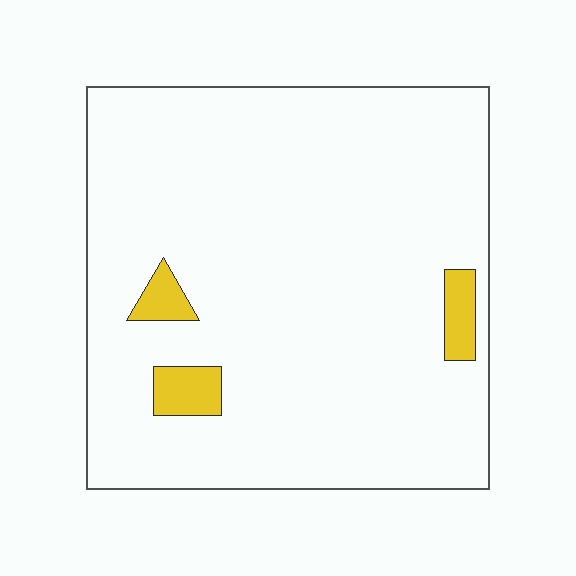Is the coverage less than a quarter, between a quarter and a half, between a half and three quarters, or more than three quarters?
Less than a quarter.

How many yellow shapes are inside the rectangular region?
3.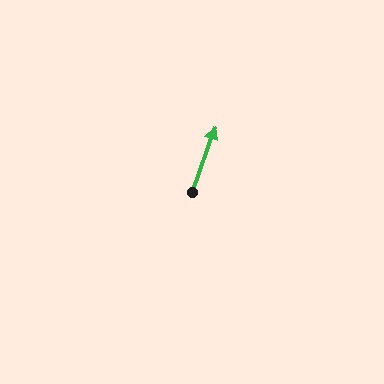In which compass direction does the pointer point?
North.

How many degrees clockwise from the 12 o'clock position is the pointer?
Approximately 20 degrees.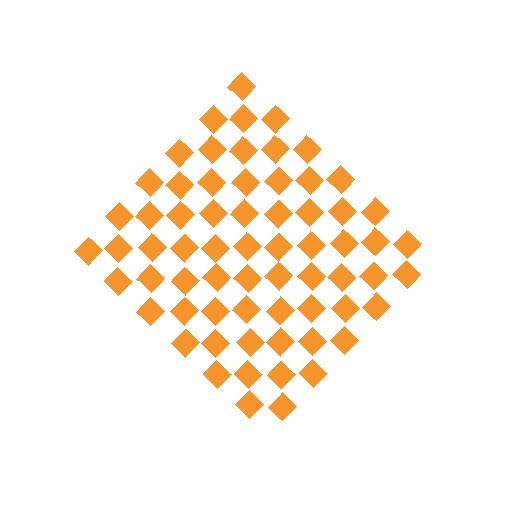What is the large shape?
The large shape is a diamond.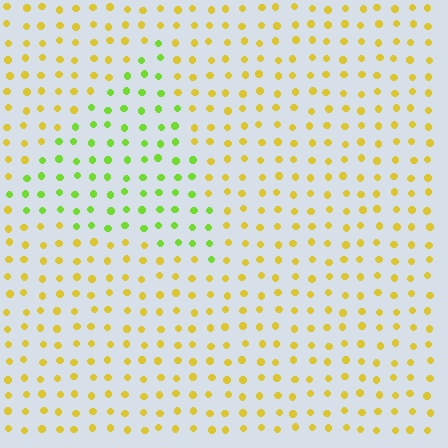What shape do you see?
I see a triangle.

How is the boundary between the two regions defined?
The boundary is defined purely by a slight shift in hue (about 45 degrees). Spacing, size, and orientation are identical on both sides.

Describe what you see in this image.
The image is filled with small yellow elements in a uniform arrangement. A triangle-shaped region is visible where the elements are tinted to a slightly different hue, forming a subtle color boundary.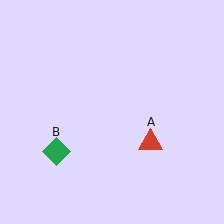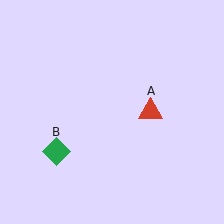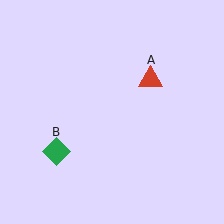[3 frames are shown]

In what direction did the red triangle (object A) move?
The red triangle (object A) moved up.